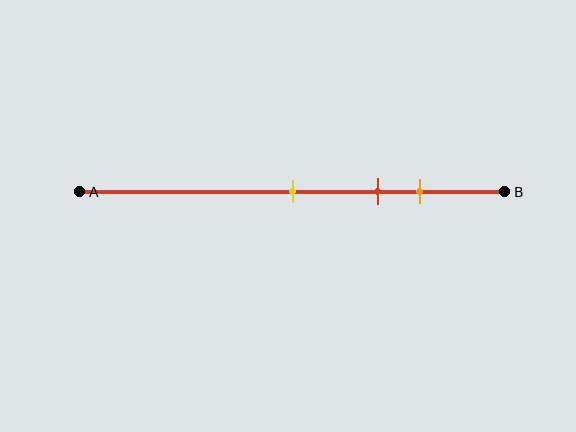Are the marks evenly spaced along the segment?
Yes, the marks are approximately evenly spaced.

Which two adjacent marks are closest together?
The red and orange marks are the closest adjacent pair.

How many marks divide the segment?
There are 3 marks dividing the segment.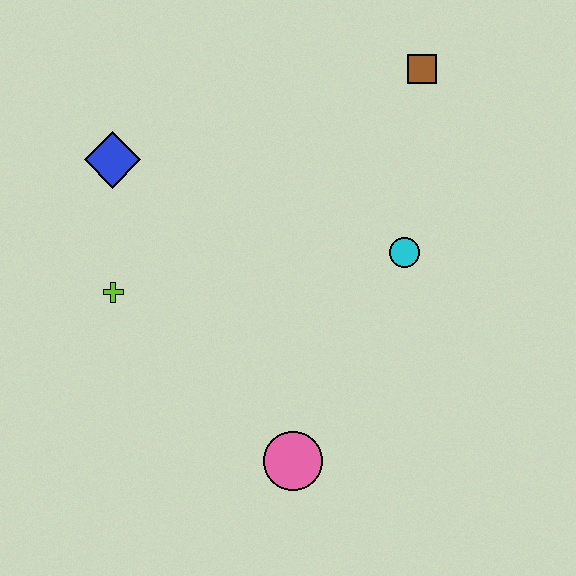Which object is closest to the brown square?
The cyan circle is closest to the brown square.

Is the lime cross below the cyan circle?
Yes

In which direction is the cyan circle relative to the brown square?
The cyan circle is below the brown square.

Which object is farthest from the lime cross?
The brown square is farthest from the lime cross.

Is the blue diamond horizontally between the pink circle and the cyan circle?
No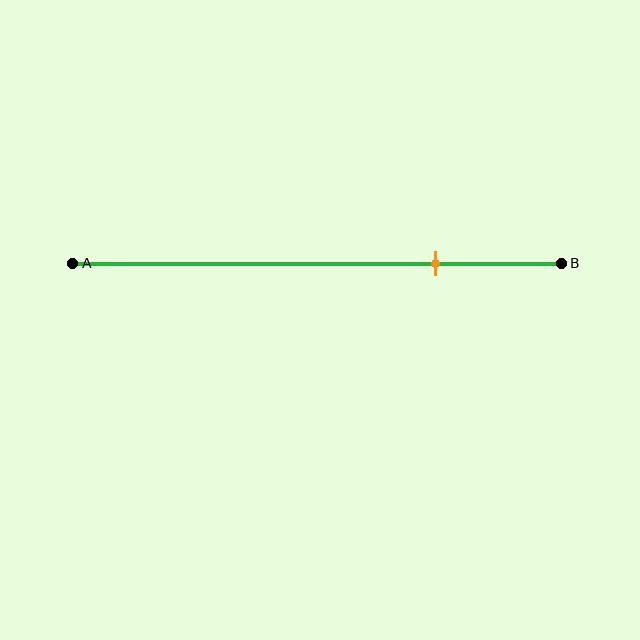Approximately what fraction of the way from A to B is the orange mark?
The orange mark is approximately 75% of the way from A to B.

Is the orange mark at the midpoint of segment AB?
No, the mark is at about 75% from A, not at the 50% midpoint.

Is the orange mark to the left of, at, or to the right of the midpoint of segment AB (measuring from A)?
The orange mark is to the right of the midpoint of segment AB.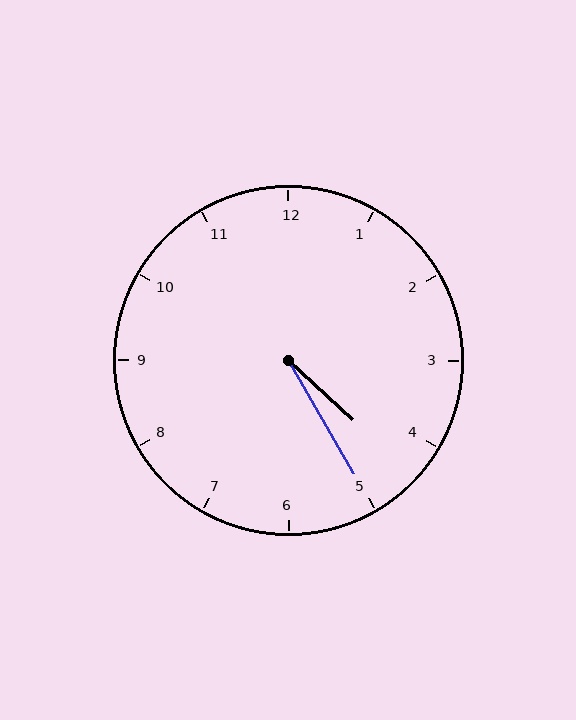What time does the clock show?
4:25.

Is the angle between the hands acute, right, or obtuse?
It is acute.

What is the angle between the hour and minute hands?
Approximately 18 degrees.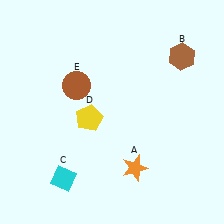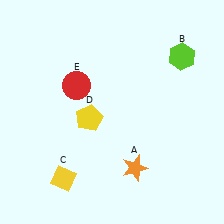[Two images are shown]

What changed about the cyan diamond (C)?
In Image 1, C is cyan. In Image 2, it changed to yellow.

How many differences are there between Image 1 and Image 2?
There are 3 differences between the two images.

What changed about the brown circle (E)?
In Image 1, E is brown. In Image 2, it changed to red.